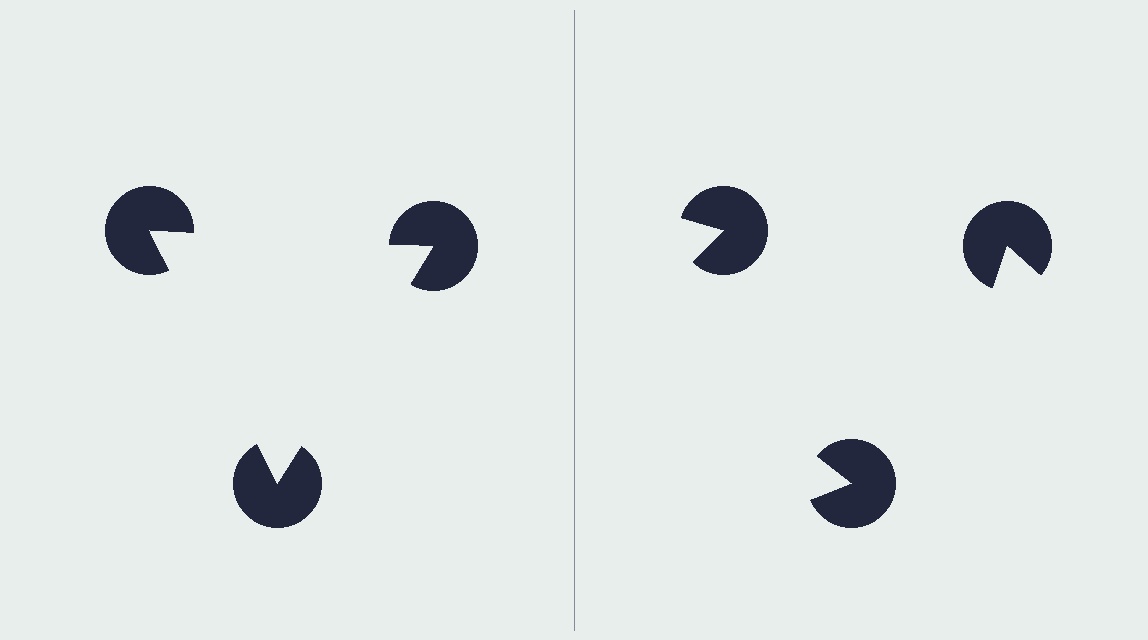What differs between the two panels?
The pac-man discs are positioned identically on both sides; only the wedge orientations differ. On the left they align to a triangle; on the right they are misaligned.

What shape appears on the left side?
An illusory triangle.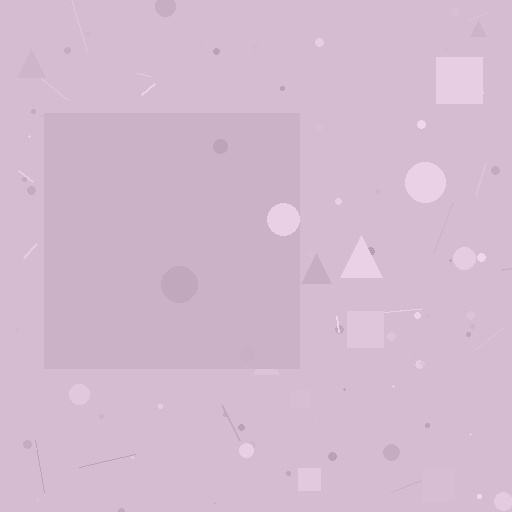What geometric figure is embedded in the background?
A square is embedded in the background.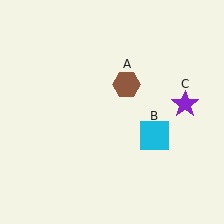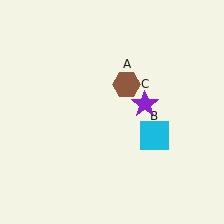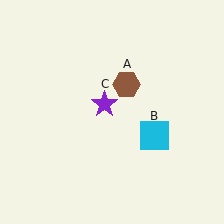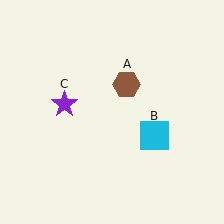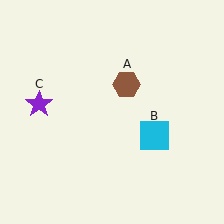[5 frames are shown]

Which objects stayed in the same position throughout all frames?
Brown hexagon (object A) and cyan square (object B) remained stationary.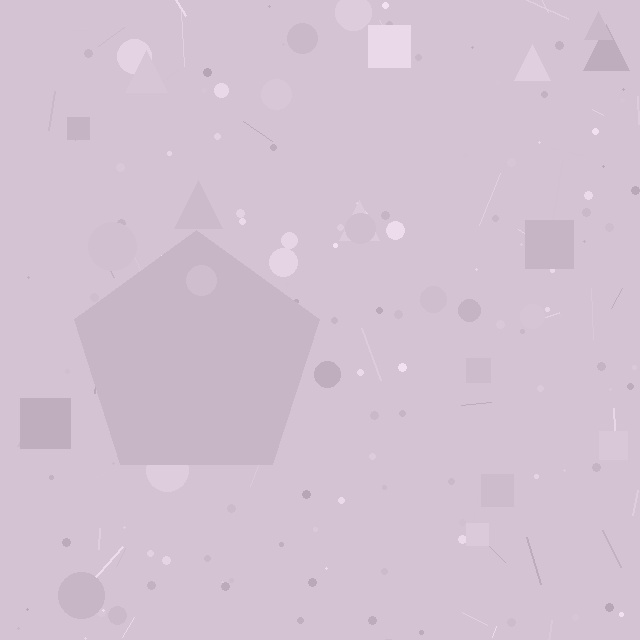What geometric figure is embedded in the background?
A pentagon is embedded in the background.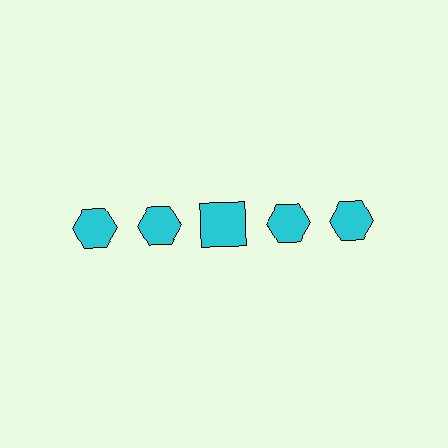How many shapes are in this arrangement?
There are 5 shapes arranged in a grid pattern.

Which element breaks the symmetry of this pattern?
The cyan square in the top row, center column breaks the symmetry. All other shapes are cyan hexagons.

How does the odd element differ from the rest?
It has a different shape: square instead of hexagon.